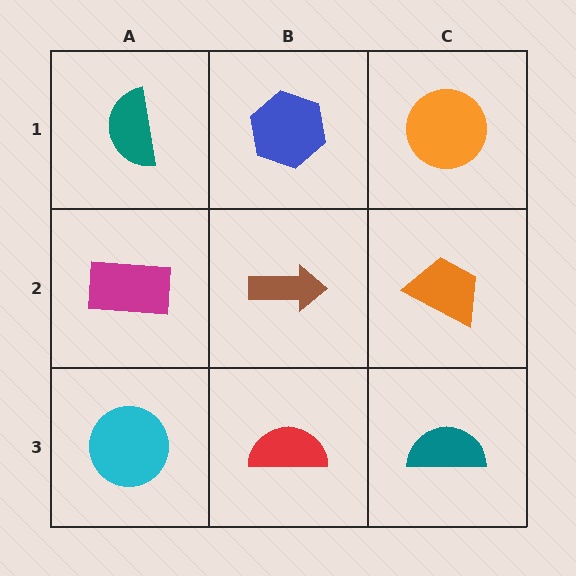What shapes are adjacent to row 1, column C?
An orange trapezoid (row 2, column C), a blue hexagon (row 1, column B).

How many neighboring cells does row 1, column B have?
3.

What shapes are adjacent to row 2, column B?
A blue hexagon (row 1, column B), a red semicircle (row 3, column B), a magenta rectangle (row 2, column A), an orange trapezoid (row 2, column C).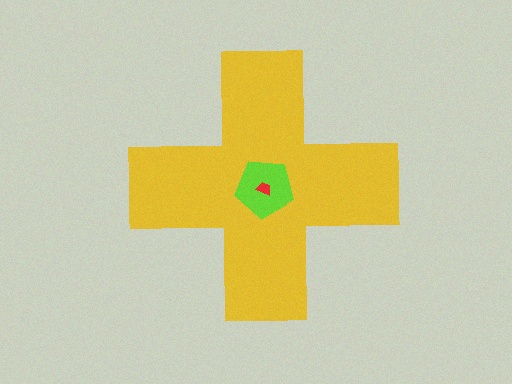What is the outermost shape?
The yellow cross.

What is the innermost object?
The red trapezoid.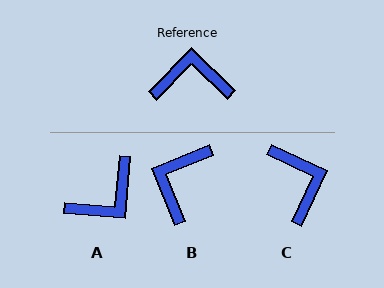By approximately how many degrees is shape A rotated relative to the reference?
Approximately 140 degrees clockwise.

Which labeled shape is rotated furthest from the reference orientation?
A, about 140 degrees away.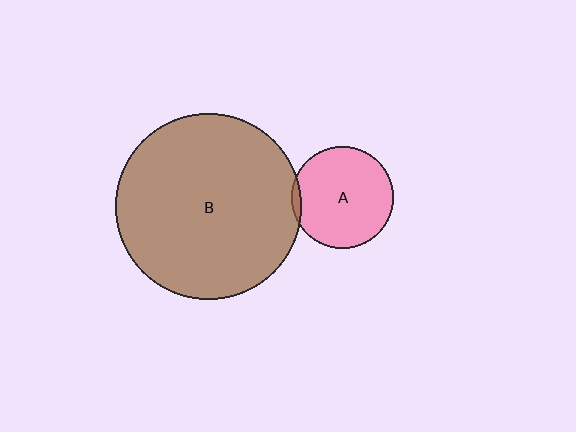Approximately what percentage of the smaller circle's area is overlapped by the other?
Approximately 5%.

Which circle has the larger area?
Circle B (brown).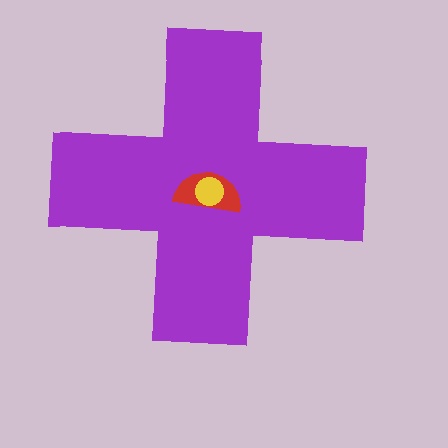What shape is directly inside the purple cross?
The red semicircle.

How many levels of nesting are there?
3.